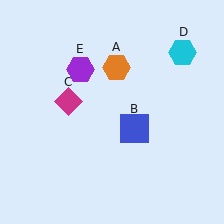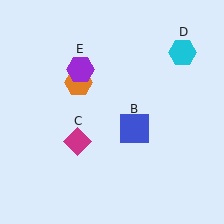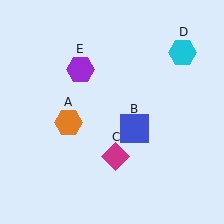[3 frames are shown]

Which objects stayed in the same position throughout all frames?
Blue square (object B) and cyan hexagon (object D) and purple hexagon (object E) remained stationary.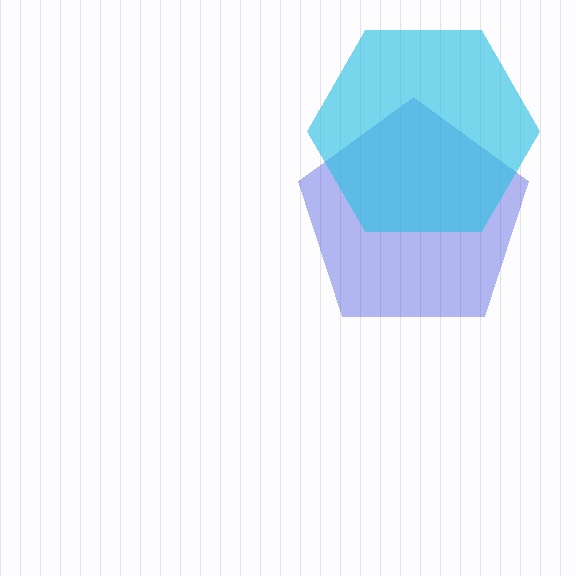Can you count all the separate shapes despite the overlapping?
Yes, there are 2 separate shapes.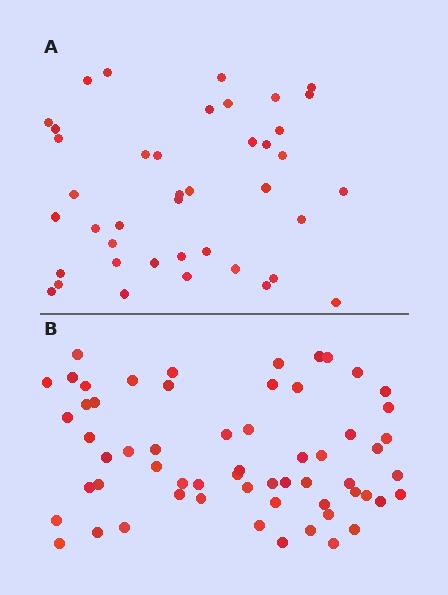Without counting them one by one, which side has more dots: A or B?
Region B (the bottom region) has more dots.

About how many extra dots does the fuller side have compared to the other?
Region B has approximately 20 more dots than region A.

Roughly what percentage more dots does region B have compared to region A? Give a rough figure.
About 45% more.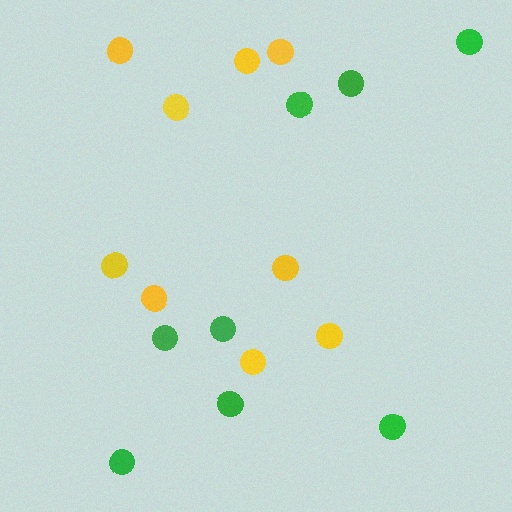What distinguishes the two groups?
There are 2 groups: one group of green circles (8) and one group of yellow circles (9).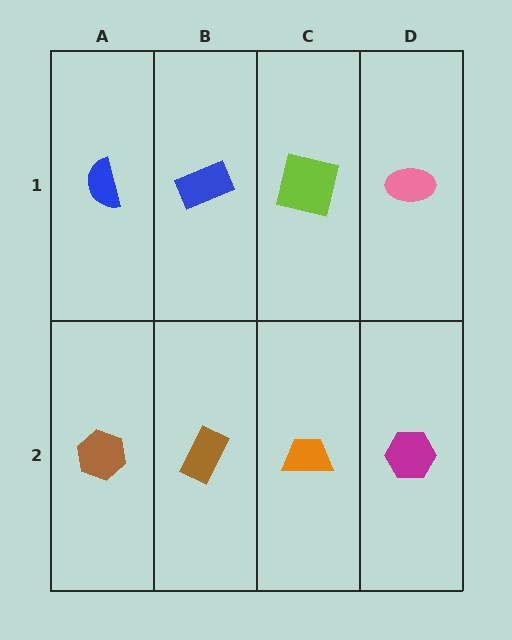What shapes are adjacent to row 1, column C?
An orange trapezoid (row 2, column C), a blue rectangle (row 1, column B), a pink ellipse (row 1, column D).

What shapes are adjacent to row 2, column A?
A blue semicircle (row 1, column A), a brown rectangle (row 2, column B).